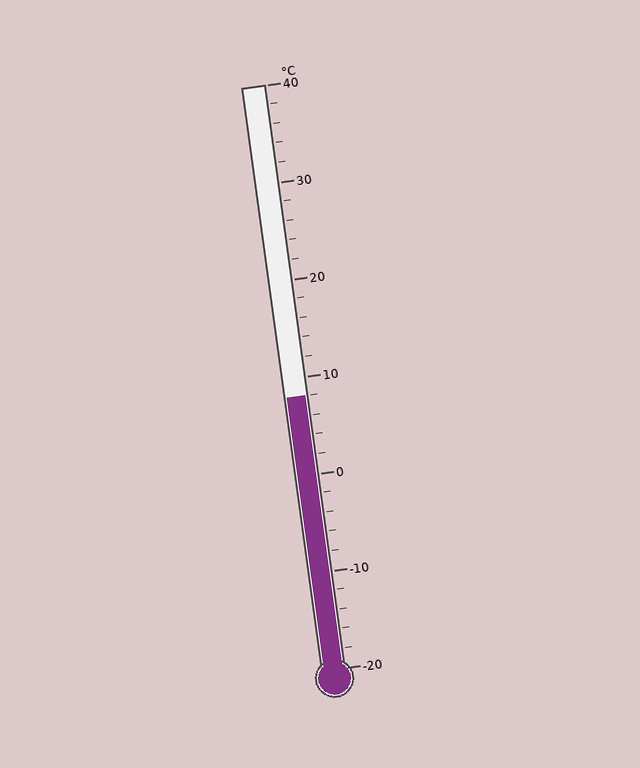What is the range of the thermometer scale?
The thermometer scale ranges from -20°C to 40°C.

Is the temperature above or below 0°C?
The temperature is above 0°C.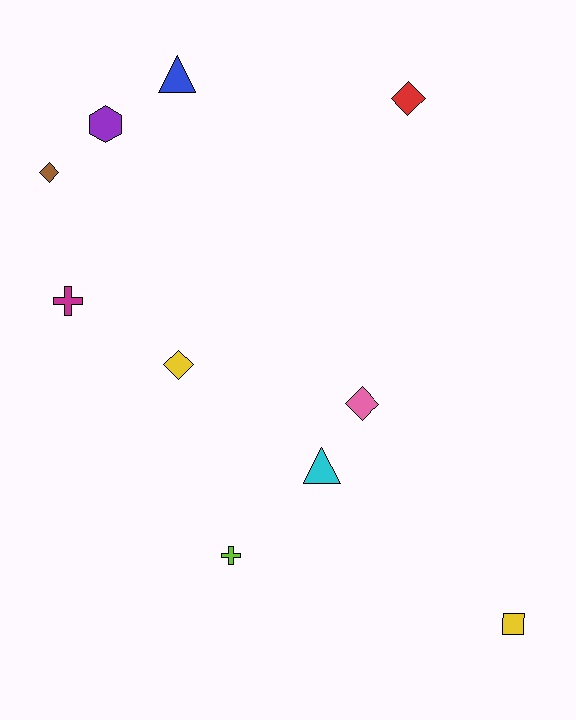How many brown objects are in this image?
There is 1 brown object.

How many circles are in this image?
There are no circles.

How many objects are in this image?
There are 10 objects.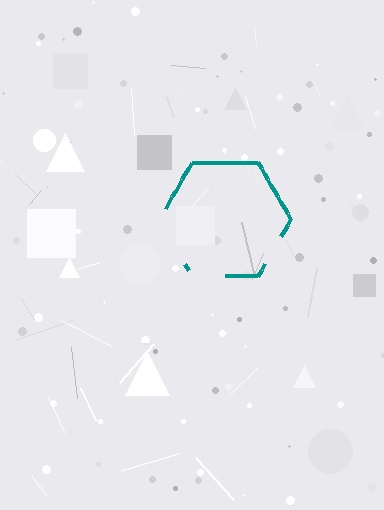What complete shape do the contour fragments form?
The contour fragments form a hexagon.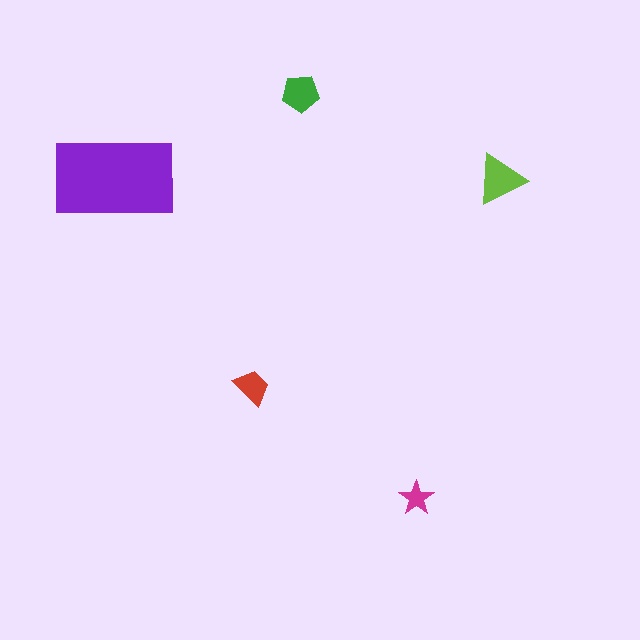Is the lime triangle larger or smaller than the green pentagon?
Larger.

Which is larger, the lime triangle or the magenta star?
The lime triangle.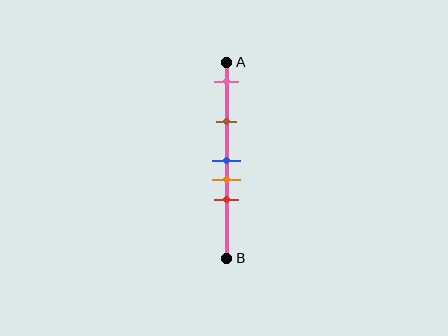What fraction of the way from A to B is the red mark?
The red mark is approximately 70% (0.7) of the way from A to B.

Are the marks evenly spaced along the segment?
No, the marks are not evenly spaced.